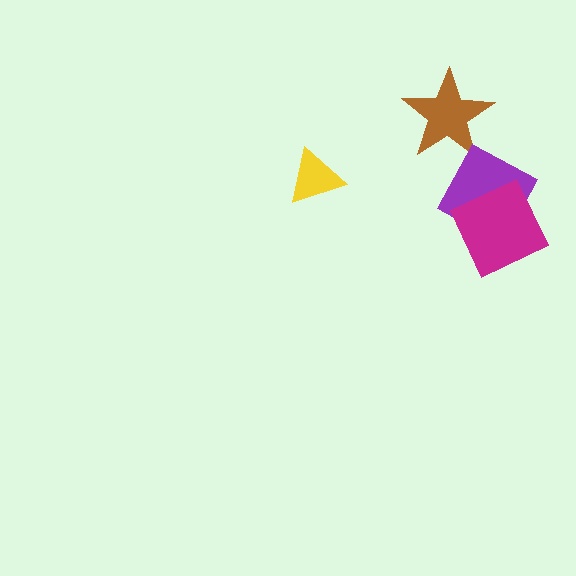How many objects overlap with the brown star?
0 objects overlap with the brown star.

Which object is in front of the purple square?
The magenta square is in front of the purple square.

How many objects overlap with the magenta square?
1 object overlaps with the magenta square.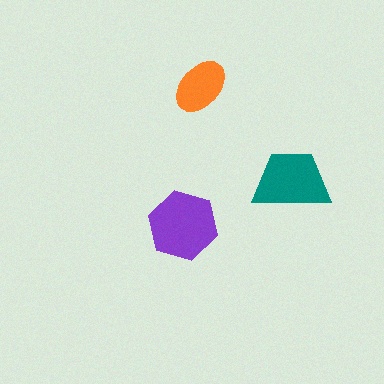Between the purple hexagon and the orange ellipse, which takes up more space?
The purple hexagon.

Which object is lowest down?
The purple hexagon is bottommost.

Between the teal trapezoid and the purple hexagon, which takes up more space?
The purple hexagon.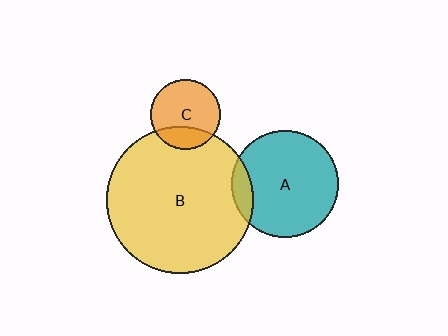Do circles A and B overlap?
Yes.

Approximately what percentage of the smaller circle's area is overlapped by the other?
Approximately 10%.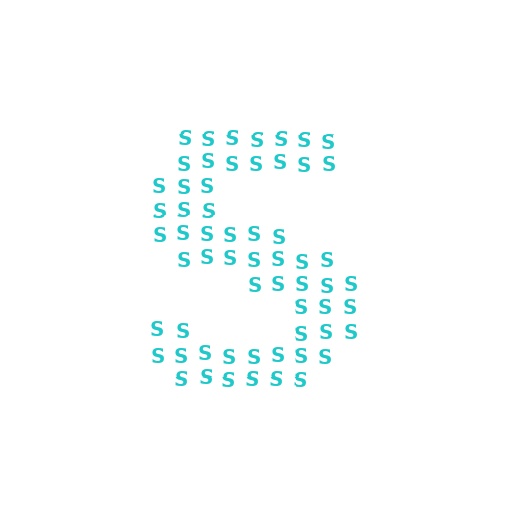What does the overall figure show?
The overall figure shows the letter S.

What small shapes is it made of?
It is made of small letter S's.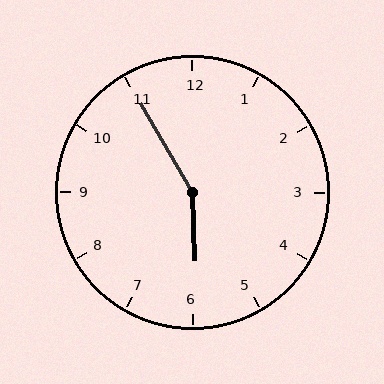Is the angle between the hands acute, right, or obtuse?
It is obtuse.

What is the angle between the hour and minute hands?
Approximately 152 degrees.